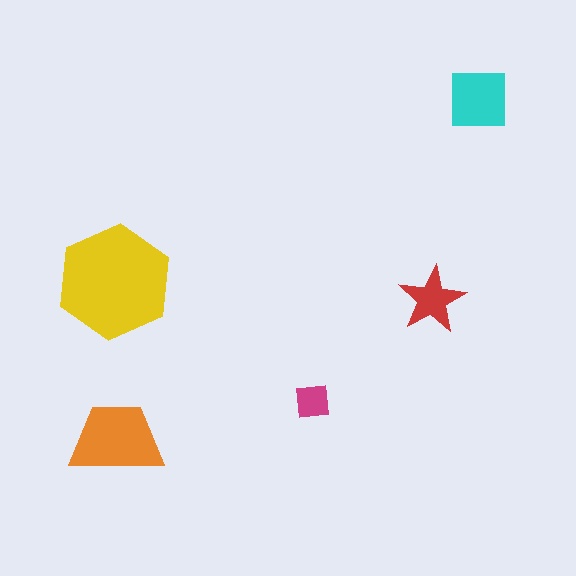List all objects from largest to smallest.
The yellow hexagon, the orange trapezoid, the cyan square, the red star, the magenta square.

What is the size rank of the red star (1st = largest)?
4th.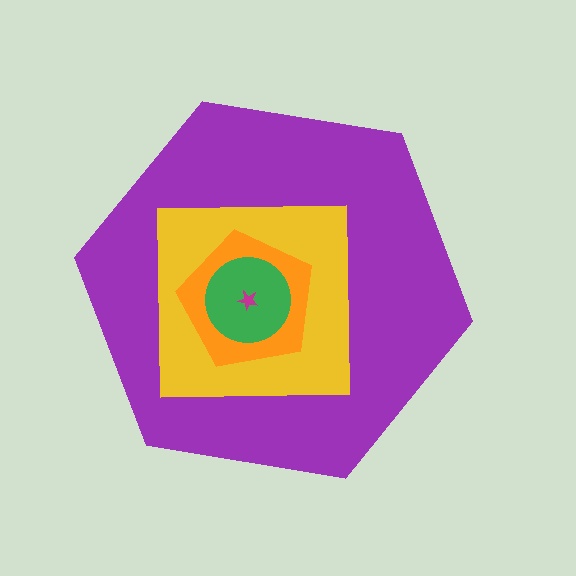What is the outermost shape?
The purple hexagon.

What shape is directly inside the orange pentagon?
The green circle.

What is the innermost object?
The magenta star.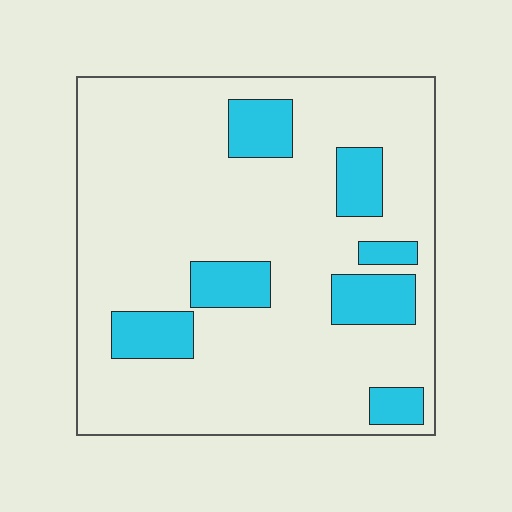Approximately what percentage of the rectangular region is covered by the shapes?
Approximately 20%.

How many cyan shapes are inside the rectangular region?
7.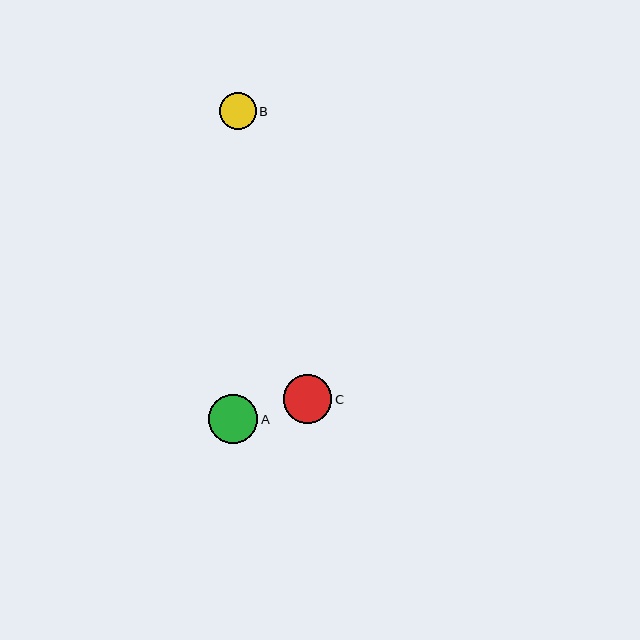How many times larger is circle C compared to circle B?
Circle C is approximately 1.3 times the size of circle B.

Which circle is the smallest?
Circle B is the smallest with a size of approximately 37 pixels.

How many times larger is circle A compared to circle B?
Circle A is approximately 1.4 times the size of circle B.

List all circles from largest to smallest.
From largest to smallest: A, C, B.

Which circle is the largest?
Circle A is the largest with a size of approximately 49 pixels.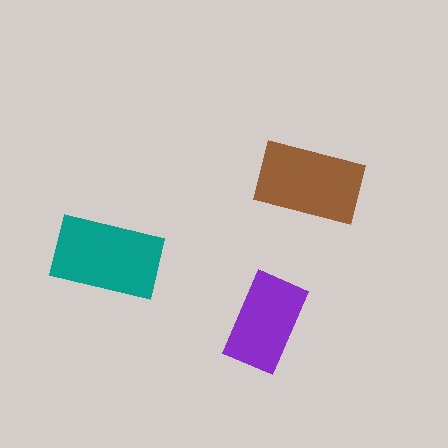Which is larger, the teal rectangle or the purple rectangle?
The teal one.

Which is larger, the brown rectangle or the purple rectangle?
The brown one.